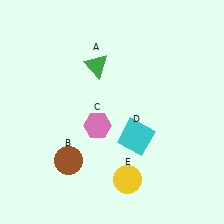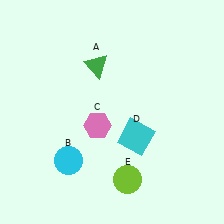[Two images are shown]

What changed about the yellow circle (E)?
In Image 1, E is yellow. In Image 2, it changed to lime.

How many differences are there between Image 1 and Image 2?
There are 2 differences between the two images.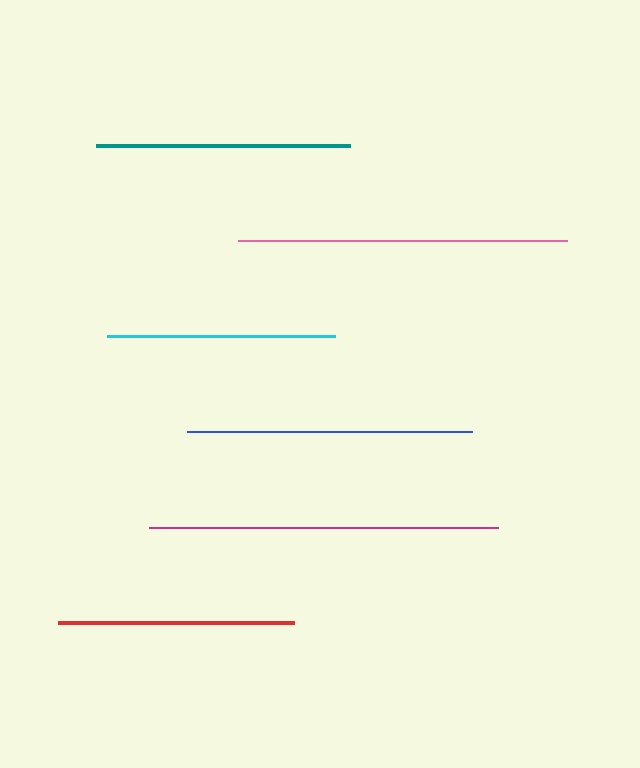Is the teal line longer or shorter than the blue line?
The blue line is longer than the teal line.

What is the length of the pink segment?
The pink segment is approximately 329 pixels long.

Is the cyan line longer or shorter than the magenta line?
The magenta line is longer than the cyan line.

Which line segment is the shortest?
The cyan line is the shortest at approximately 228 pixels.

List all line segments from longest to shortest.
From longest to shortest: magenta, pink, blue, teal, red, cyan.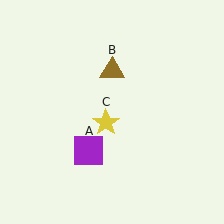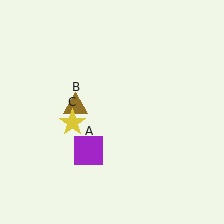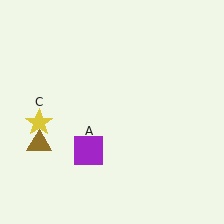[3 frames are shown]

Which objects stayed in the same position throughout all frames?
Purple square (object A) remained stationary.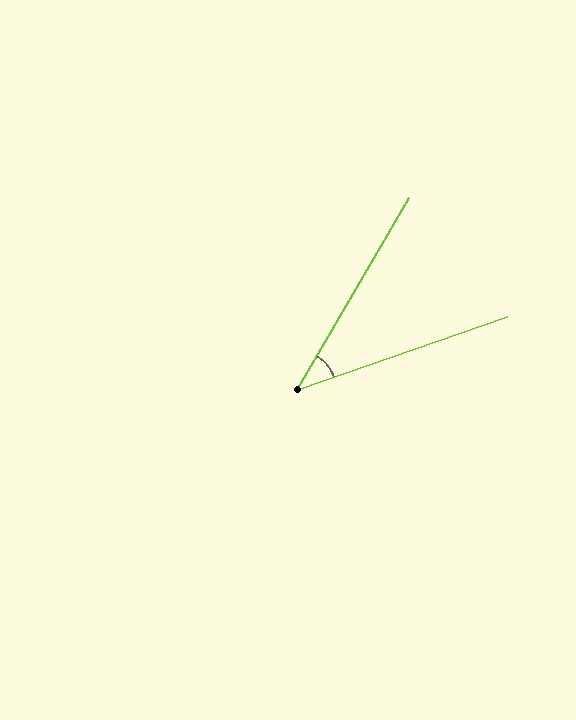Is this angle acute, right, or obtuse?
It is acute.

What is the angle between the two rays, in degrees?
Approximately 41 degrees.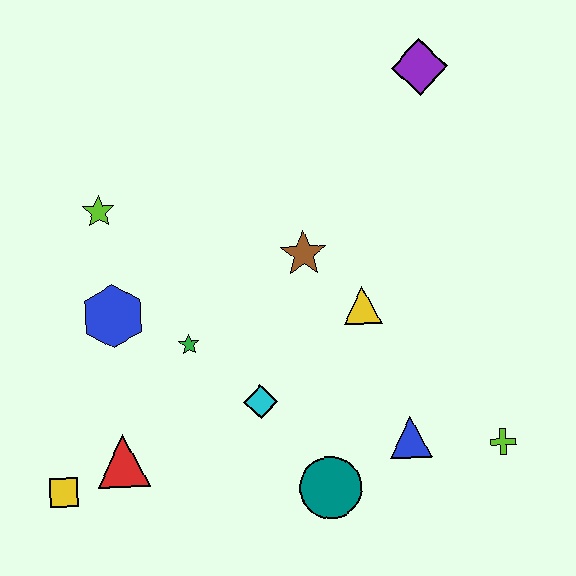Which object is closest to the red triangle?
The yellow square is closest to the red triangle.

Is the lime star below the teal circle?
No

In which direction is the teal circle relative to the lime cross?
The teal circle is to the left of the lime cross.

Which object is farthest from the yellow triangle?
The yellow square is farthest from the yellow triangle.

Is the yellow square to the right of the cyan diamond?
No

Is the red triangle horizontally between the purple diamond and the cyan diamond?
No